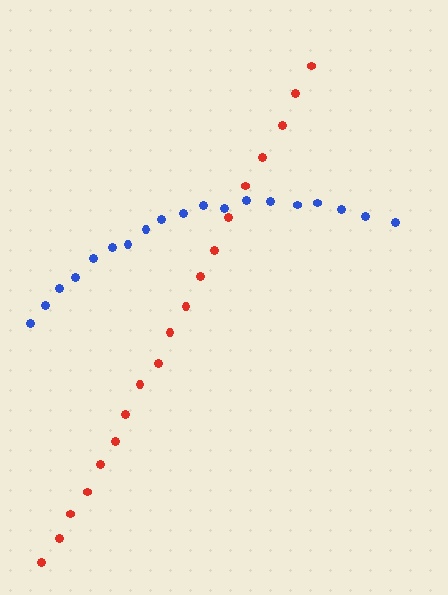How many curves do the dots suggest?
There are 2 distinct paths.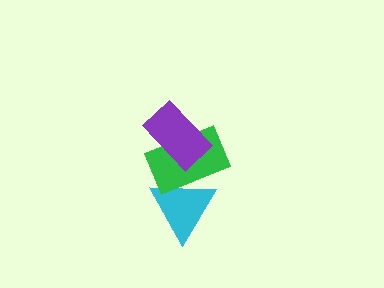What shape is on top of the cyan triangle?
The green rectangle is on top of the cyan triangle.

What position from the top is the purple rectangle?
The purple rectangle is 1st from the top.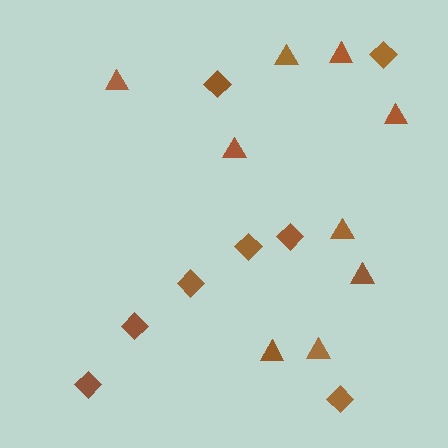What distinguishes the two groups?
There are 2 groups: one group of diamonds (8) and one group of triangles (9).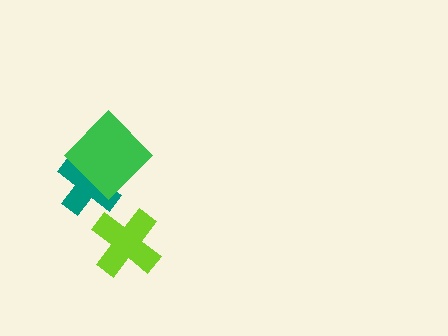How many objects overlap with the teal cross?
1 object overlaps with the teal cross.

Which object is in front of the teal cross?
The green diamond is in front of the teal cross.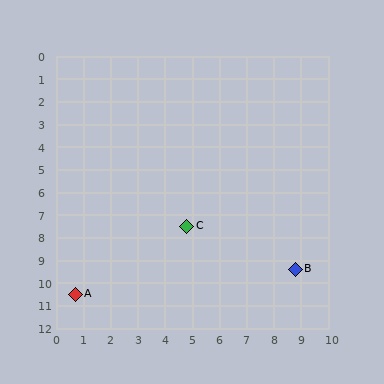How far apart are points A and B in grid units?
Points A and B are about 8.2 grid units apart.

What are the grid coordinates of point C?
Point C is at approximately (4.8, 7.5).